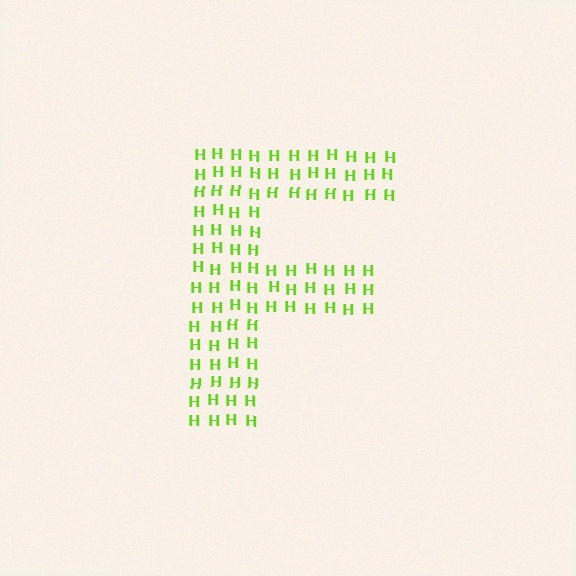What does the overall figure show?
The overall figure shows the letter F.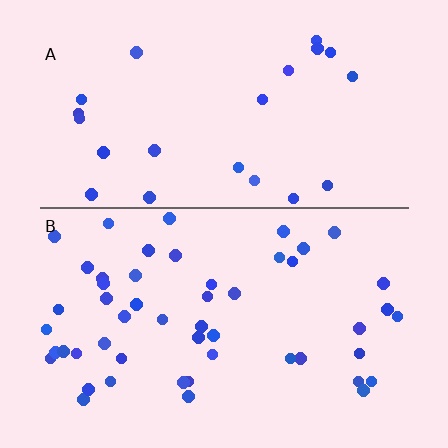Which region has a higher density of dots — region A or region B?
B (the bottom).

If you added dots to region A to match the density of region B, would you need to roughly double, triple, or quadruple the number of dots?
Approximately double.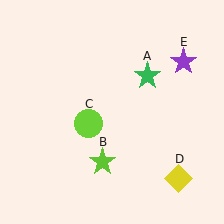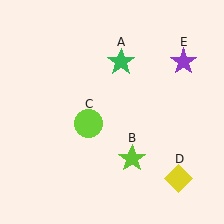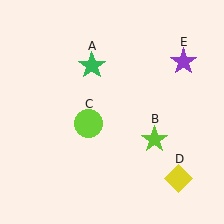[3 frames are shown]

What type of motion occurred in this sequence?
The green star (object A), lime star (object B) rotated counterclockwise around the center of the scene.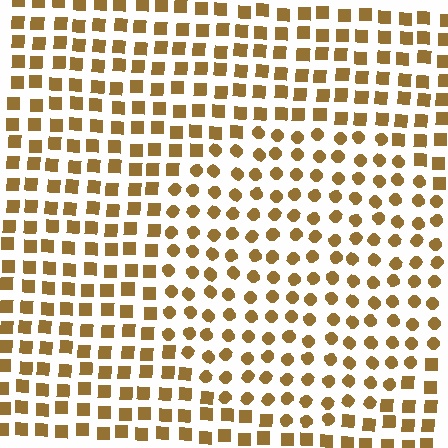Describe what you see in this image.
The image is filled with small brown elements arranged in a uniform grid. A circle-shaped region contains circles, while the surrounding area contains squares. The boundary is defined purely by the change in element shape.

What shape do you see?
I see a circle.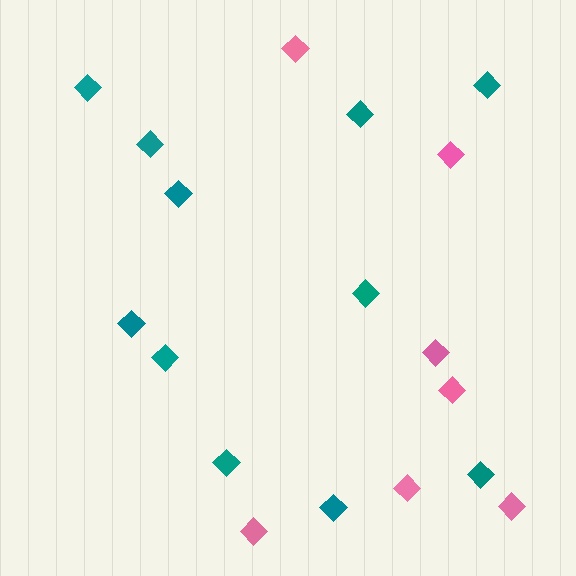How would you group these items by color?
There are 2 groups: one group of pink diamonds (7) and one group of teal diamonds (11).